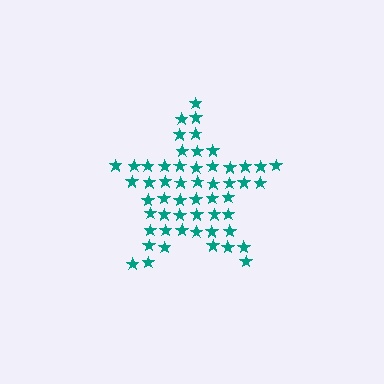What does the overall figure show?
The overall figure shows a star.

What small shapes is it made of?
It is made of small stars.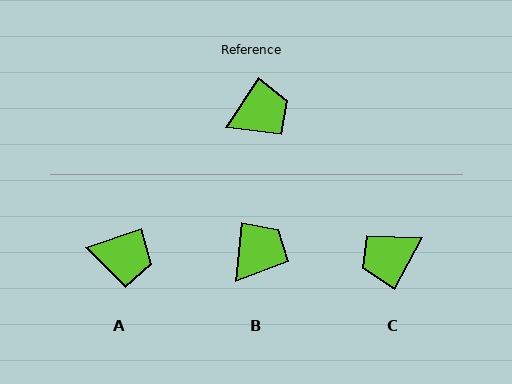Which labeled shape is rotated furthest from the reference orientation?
C, about 175 degrees away.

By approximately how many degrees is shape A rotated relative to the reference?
Approximately 38 degrees clockwise.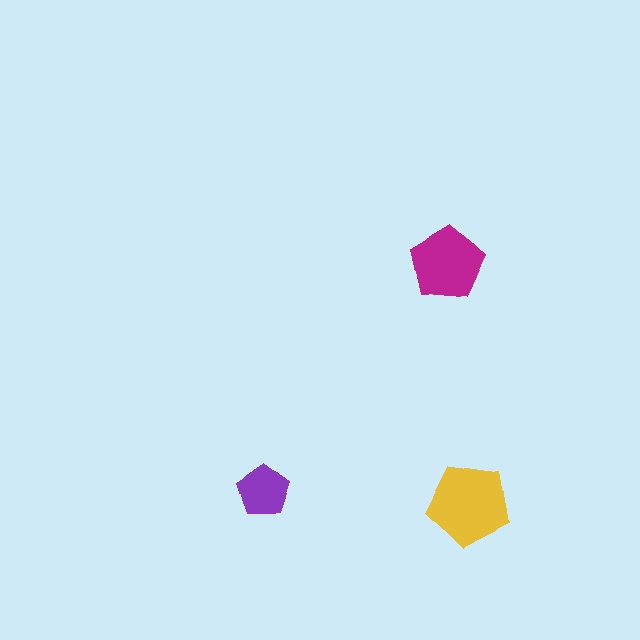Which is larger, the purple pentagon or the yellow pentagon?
The yellow one.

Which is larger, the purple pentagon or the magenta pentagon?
The magenta one.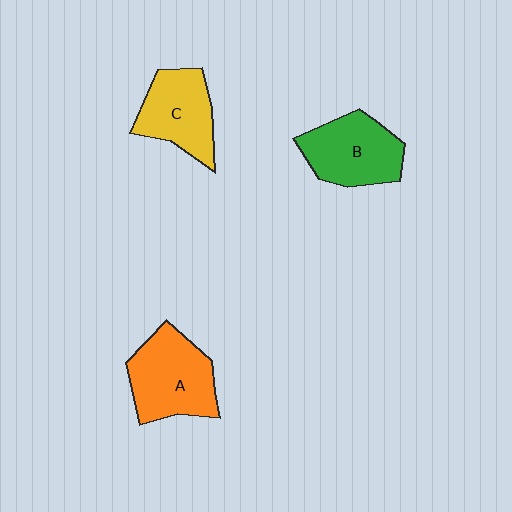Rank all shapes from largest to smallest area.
From largest to smallest: A (orange), B (green), C (yellow).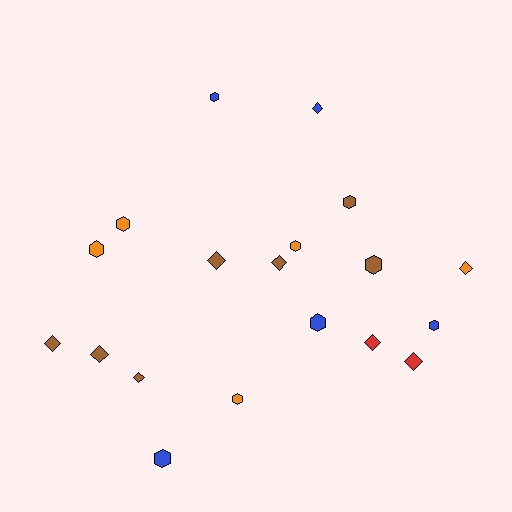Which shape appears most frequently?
Hexagon, with 10 objects.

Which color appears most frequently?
Brown, with 7 objects.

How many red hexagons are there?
There are no red hexagons.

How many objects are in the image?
There are 19 objects.